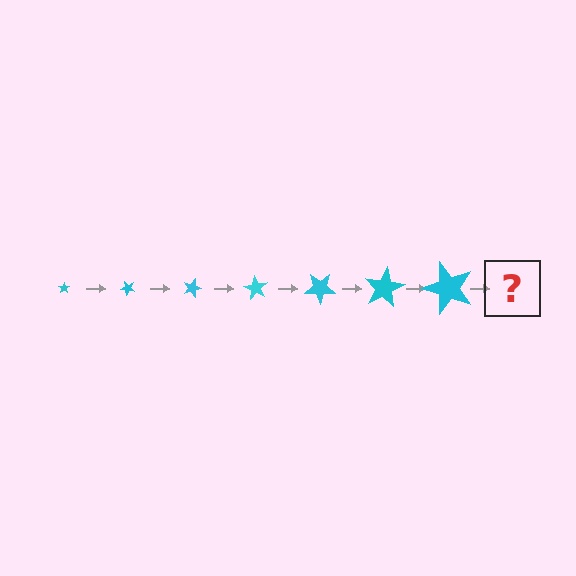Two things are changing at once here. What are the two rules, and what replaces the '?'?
The two rules are that the star grows larger each step and it rotates 45 degrees each step. The '?' should be a star, larger than the previous one and rotated 315 degrees from the start.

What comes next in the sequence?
The next element should be a star, larger than the previous one and rotated 315 degrees from the start.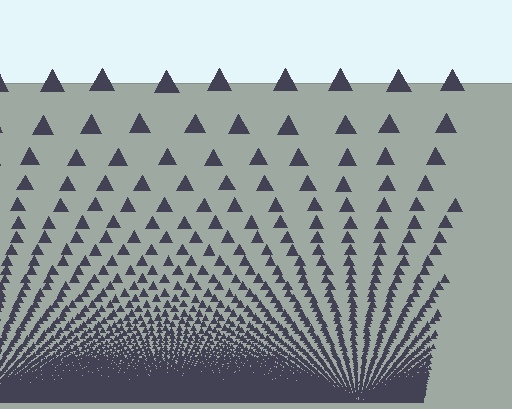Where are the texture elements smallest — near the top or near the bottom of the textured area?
Near the bottom.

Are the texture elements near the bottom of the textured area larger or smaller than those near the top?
Smaller. The gradient is inverted — elements near the bottom are smaller and denser.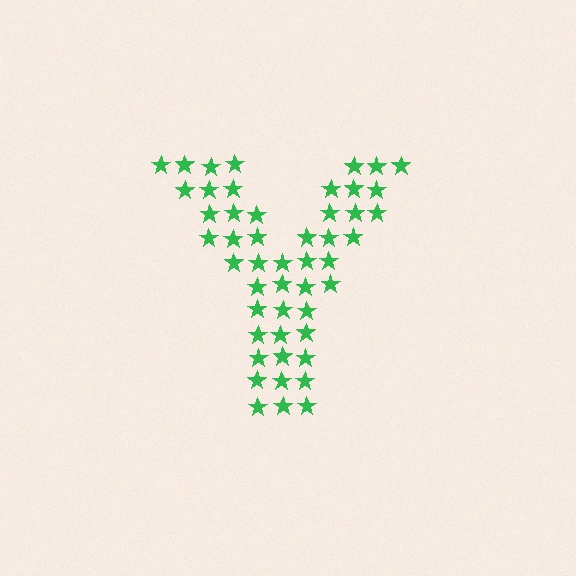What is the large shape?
The large shape is the letter Y.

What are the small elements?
The small elements are stars.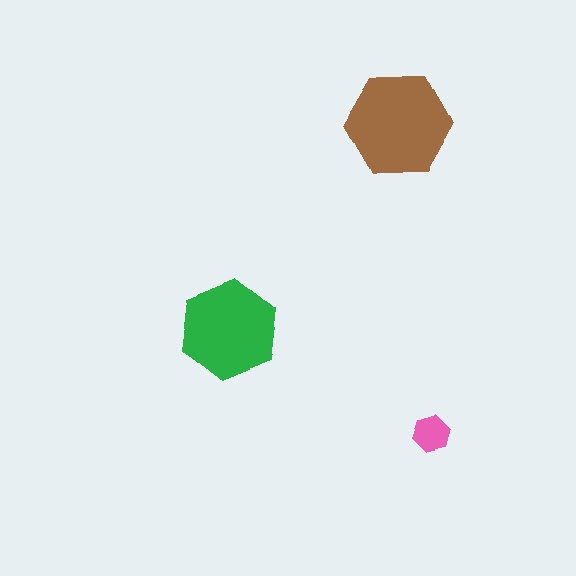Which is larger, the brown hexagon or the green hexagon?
The brown one.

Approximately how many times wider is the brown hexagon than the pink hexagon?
About 3 times wider.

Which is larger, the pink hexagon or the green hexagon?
The green one.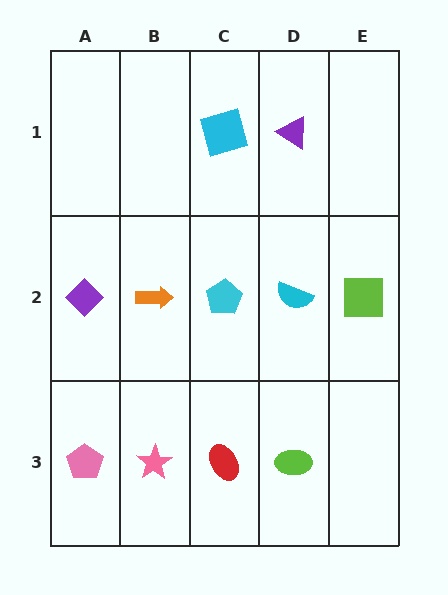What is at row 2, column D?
A cyan semicircle.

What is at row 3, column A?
A pink pentagon.